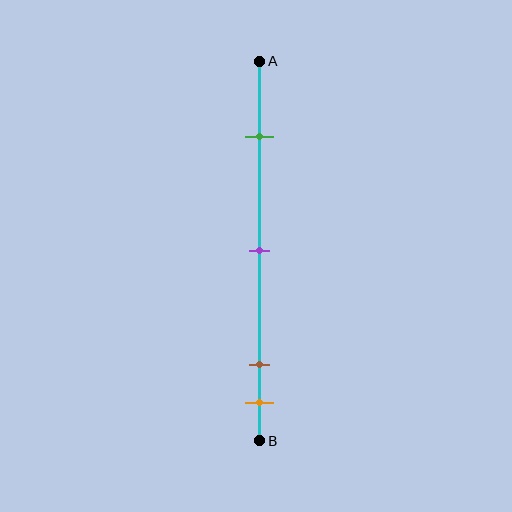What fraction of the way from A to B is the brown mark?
The brown mark is approximately 80% (0.8) of the way from A to B.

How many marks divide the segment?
There are 4 marks dividing the segment.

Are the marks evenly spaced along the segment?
No, the marks are not evenly spaced.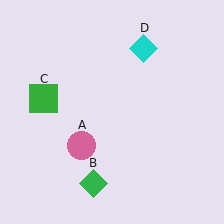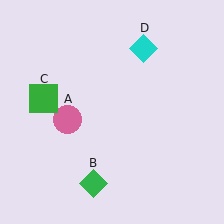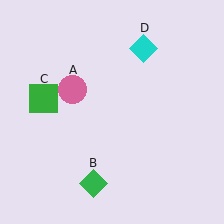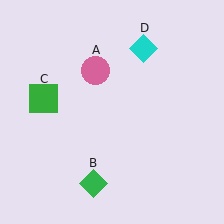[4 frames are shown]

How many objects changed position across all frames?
1 object changed position: pink circle (object A).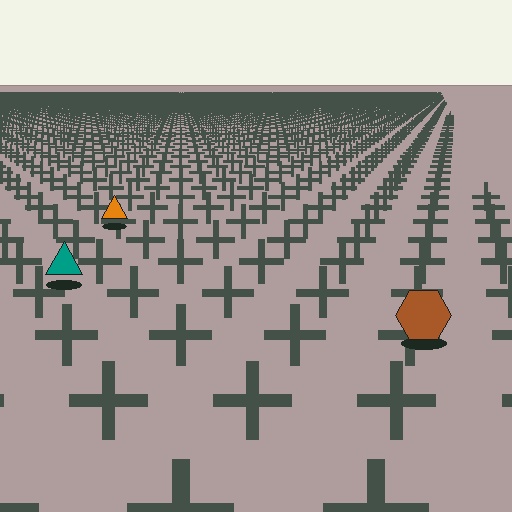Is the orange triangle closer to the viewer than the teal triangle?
No. The teal triangle is closer — you can tell from the texture gradient: the ground texture is coarser near it.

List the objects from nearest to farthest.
From nearest to farthest: the brown hexagon, the teal triangle, the orange triangle.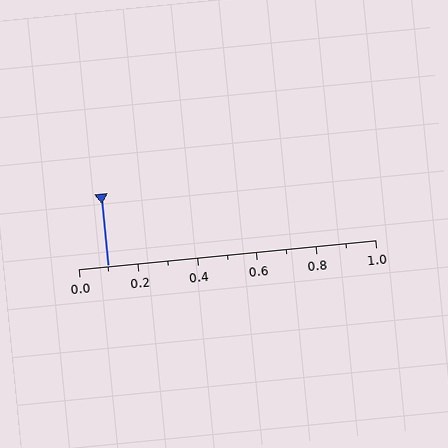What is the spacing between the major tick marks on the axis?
The major ticks are spaced 0.2 apart.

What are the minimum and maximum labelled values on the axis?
The axis runs from 0.0 to 1.0.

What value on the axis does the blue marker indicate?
The marker indicates approximately 0.1.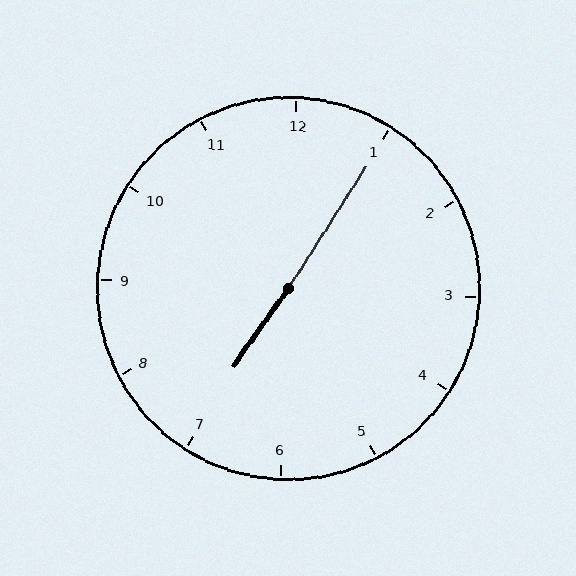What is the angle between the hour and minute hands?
Approximately 178 degrees.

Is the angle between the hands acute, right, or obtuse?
It is obtuse.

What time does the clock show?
7:05.